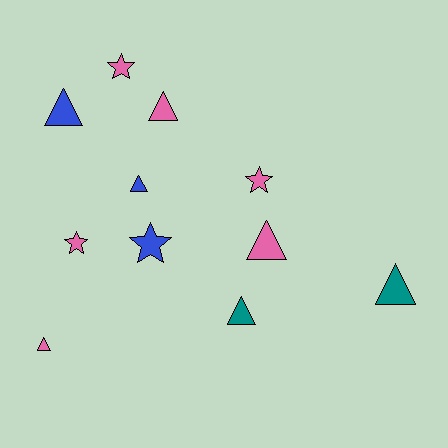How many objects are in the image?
There are 11 objects.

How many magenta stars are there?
There are no magenta stars.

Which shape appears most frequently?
Triangle, with 7 objects.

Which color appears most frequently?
Pink, with 6 objects.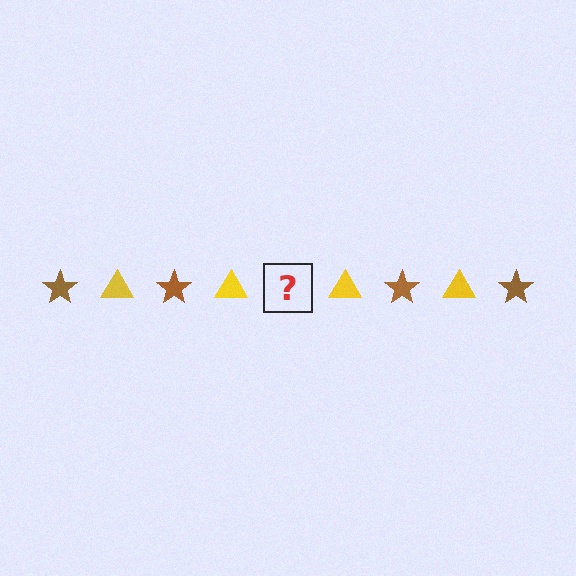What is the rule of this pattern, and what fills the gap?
The rule is that the pattern alternates between brown star and yellow triangle. The gap should be filled with a brown star.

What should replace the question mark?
The question mark should be replaced with a brown star.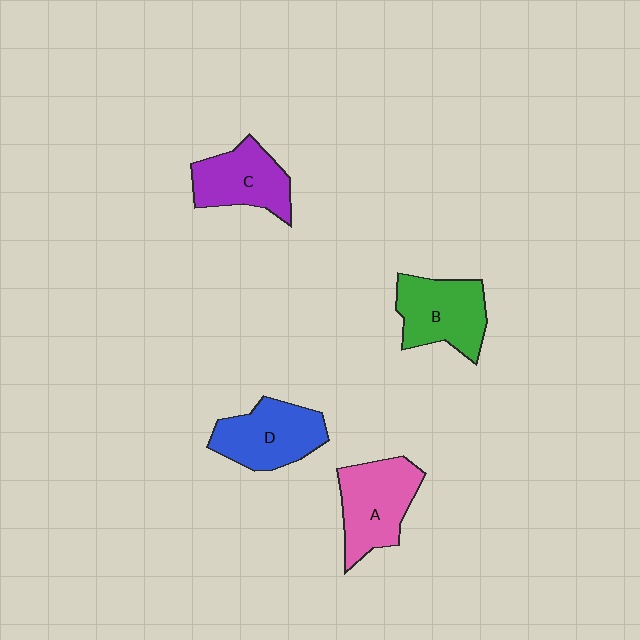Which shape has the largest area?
Shape A (pink).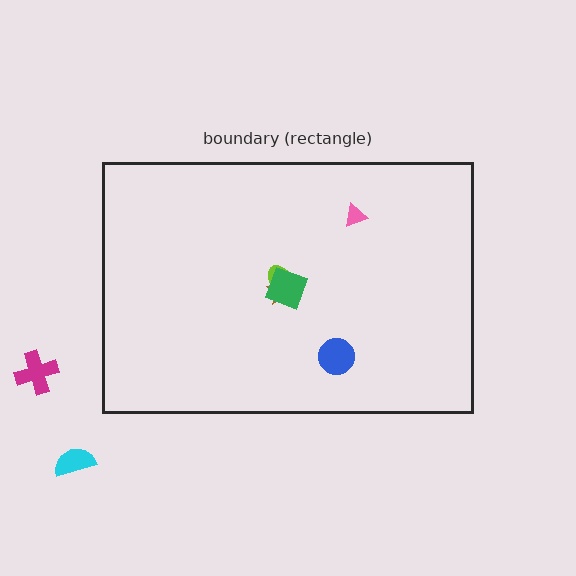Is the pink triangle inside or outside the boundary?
Inside.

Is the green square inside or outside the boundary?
Inside.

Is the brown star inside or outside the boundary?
Inside.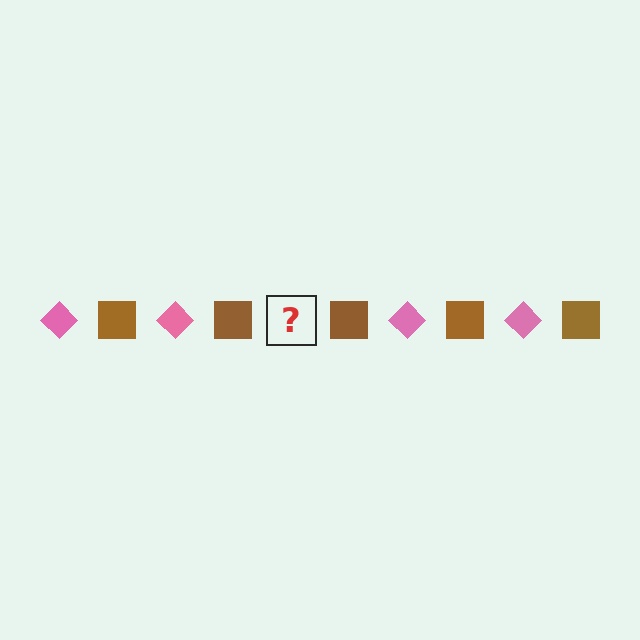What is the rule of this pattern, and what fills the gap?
The rule is that the pattern alternates between pink diamond and brown square. The gap should be filled with a pink diamond.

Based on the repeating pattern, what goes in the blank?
The blank should be a pink diamond.